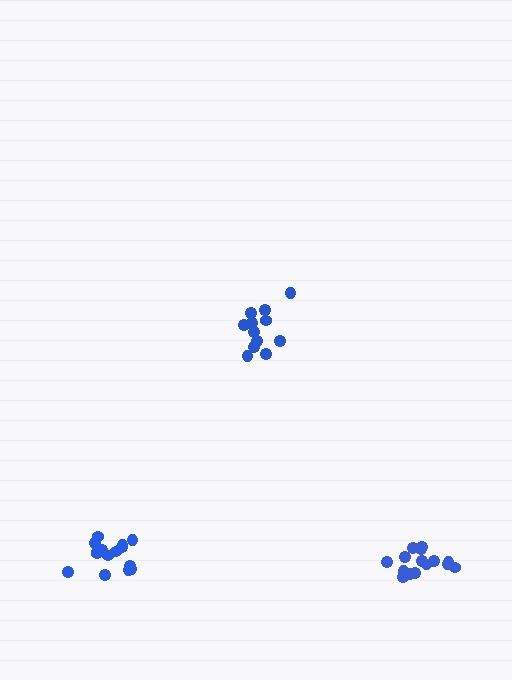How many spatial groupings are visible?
There are 3 spatial groupings.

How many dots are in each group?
Group 1: 12 dots, Group 2: 15 dots, Group 3: 15 dots (42 total).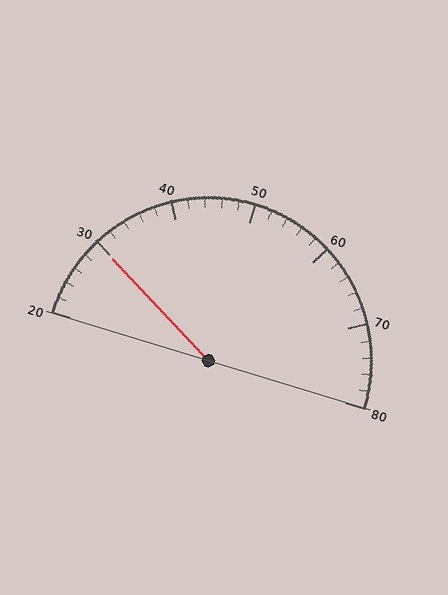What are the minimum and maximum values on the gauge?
The gauge ranges from 20 to 80.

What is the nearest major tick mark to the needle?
The nearest major tick mark is 30.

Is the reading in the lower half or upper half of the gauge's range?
The reading is in the lower half of the range (20 to 80).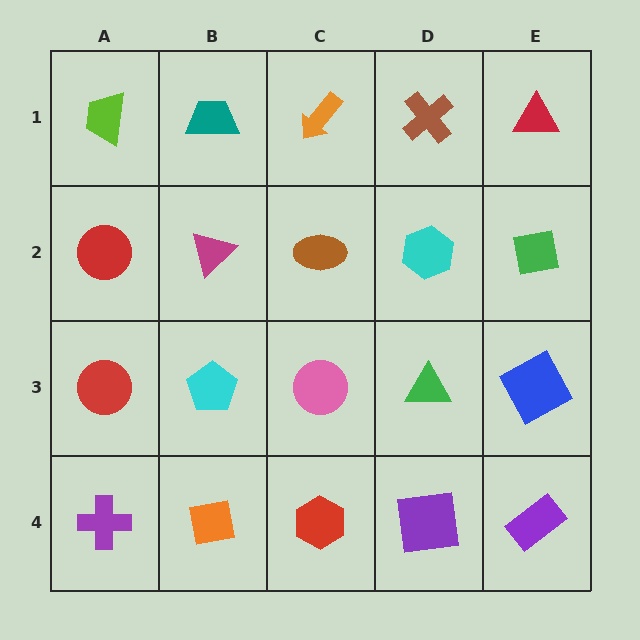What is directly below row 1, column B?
A magenta triangle.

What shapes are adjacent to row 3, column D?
A cyan hexagon (row 2, column D), a purple square (row 4, column D), a pink circle (row 3, column C), a blue square (row 3, column E).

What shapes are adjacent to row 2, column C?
An orange arrow (row 1, column C), a pink circle (row 3, column C), a magenta triangle (row 2, column B), a cyan hexagon (row 2, column D).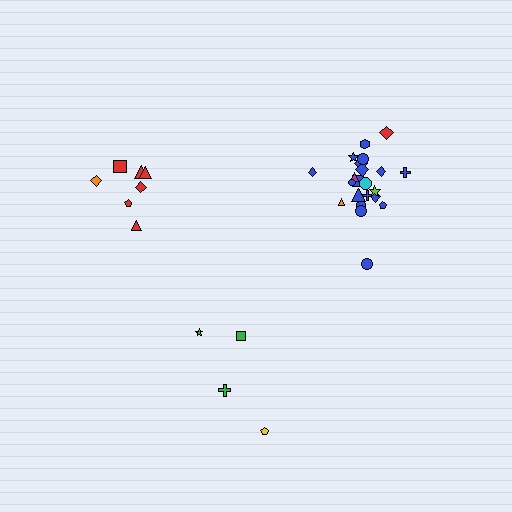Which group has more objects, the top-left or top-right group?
The top-right group.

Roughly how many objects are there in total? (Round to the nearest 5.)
Roughly 35 objects in total.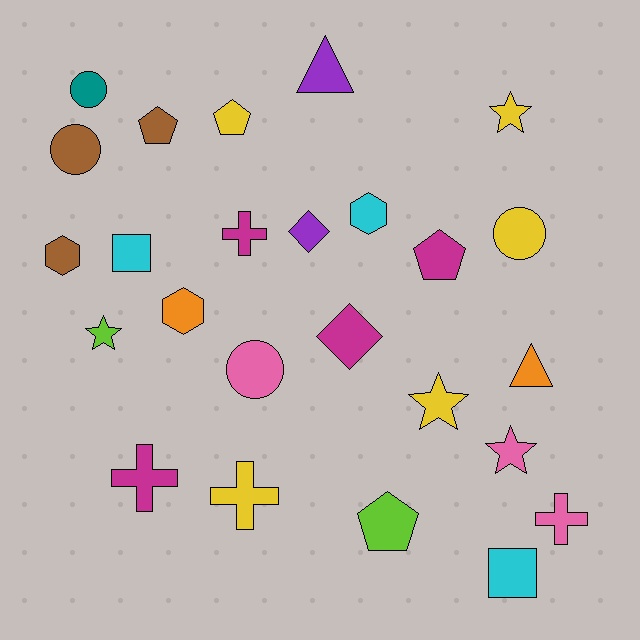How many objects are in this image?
There are 25 objects.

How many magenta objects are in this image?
There are 4 magenta objects.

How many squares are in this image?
There are 2 squares.